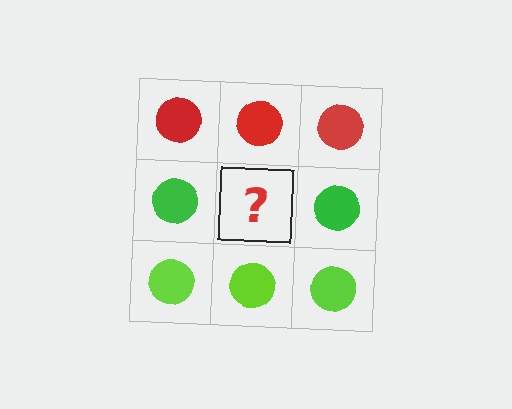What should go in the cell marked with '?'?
The missing cell should contain a green circle.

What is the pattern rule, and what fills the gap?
The rule is that each row has a consistent color. The gap should be filled with a green circle.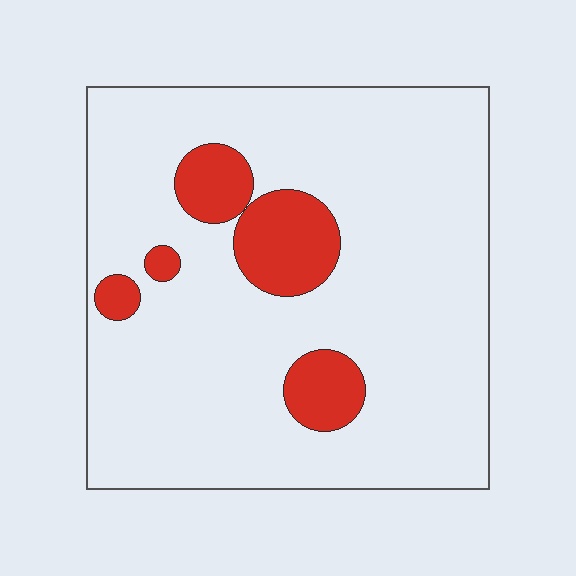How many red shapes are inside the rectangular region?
5.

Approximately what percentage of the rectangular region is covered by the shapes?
Approximately 15%.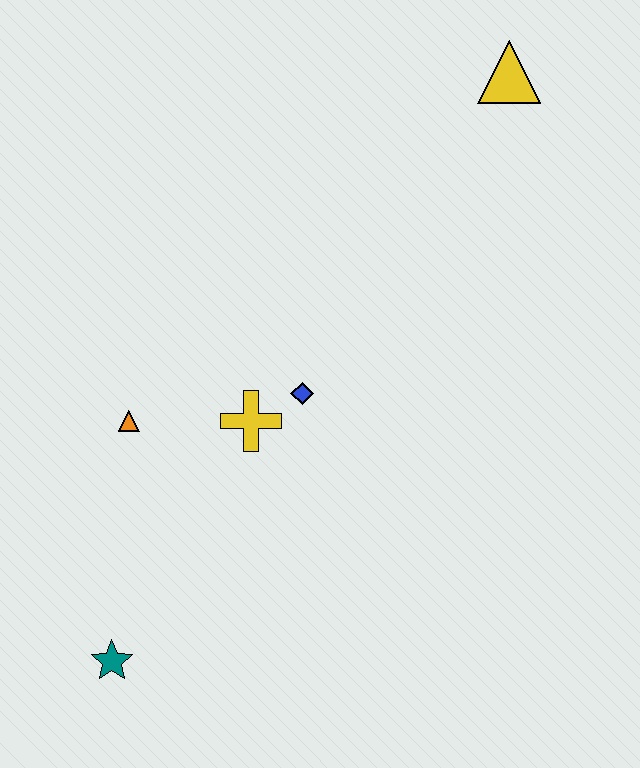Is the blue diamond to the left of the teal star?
No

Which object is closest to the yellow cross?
The blue diamond is closest to the yellow cross.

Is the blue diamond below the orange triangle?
No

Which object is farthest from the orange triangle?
The yellow triangle is farthest from the orange triangle.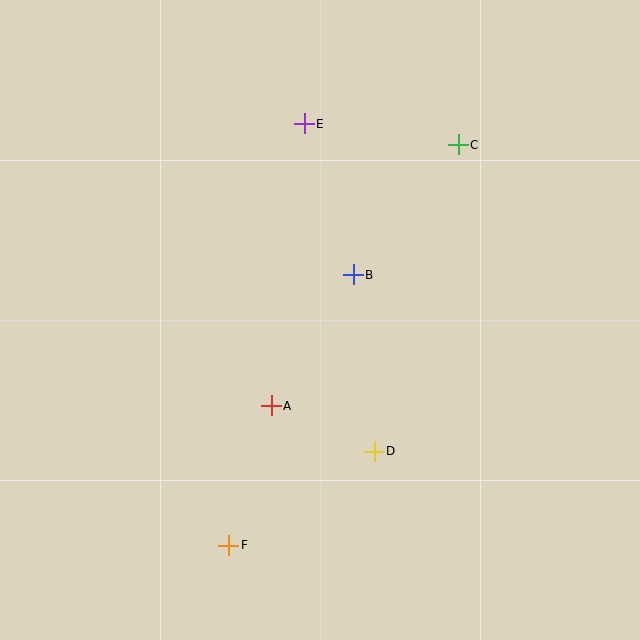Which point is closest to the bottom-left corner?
Point F is closest to the bottom-left corner.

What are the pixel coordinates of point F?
Point F is at (229, 545).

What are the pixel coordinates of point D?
Point D is at (374, 451).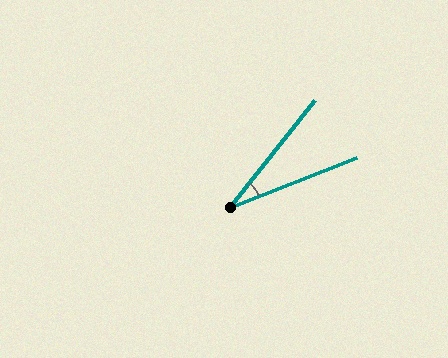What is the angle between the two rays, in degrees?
Approximately 30 degrees.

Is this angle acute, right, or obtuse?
It is acute.